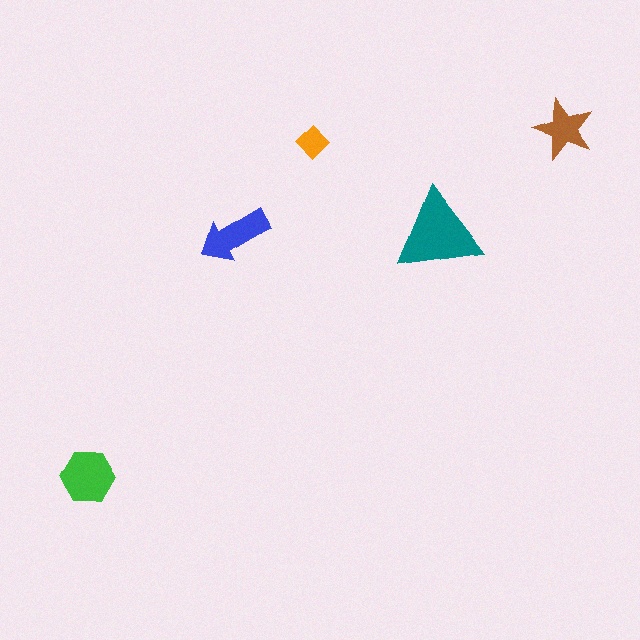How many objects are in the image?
There are 5 objects in the image.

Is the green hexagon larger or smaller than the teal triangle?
Smaller.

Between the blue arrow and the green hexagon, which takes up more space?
The green hexagon.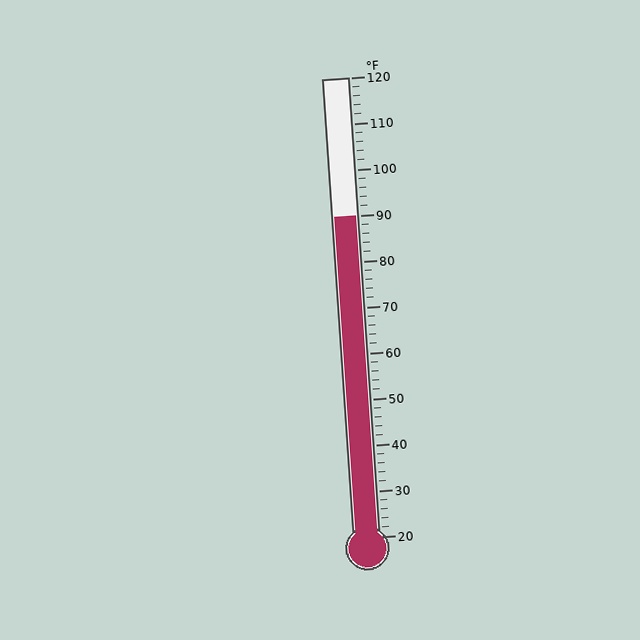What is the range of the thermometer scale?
The thermometer scale ranges from 20°F to 120°F.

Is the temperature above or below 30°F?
The temperature is above 30°F.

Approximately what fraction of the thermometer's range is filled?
The thermometer is filled to approximately 70% of its range.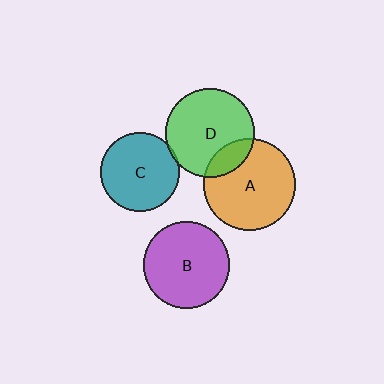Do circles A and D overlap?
Yes.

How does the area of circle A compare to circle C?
Approximately 1.4 times.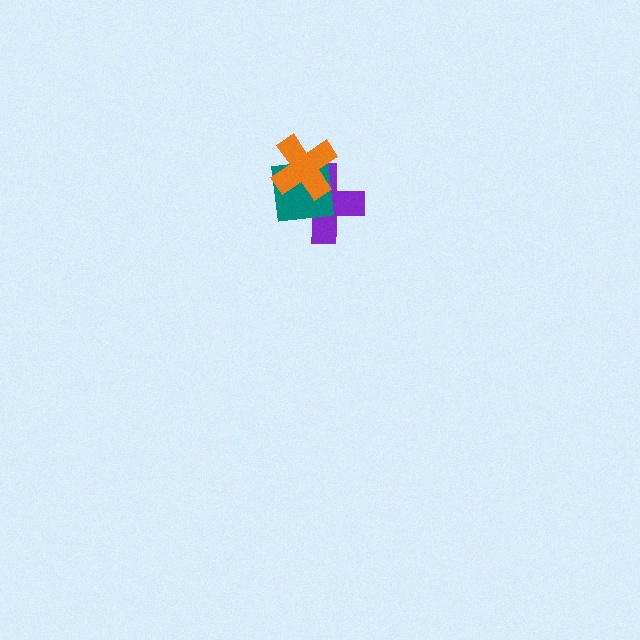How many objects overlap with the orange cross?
2 objects overlap with the orange cross.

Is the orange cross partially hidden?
No, no other shape covers it.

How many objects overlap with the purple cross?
2 objects overlap with the purple cross.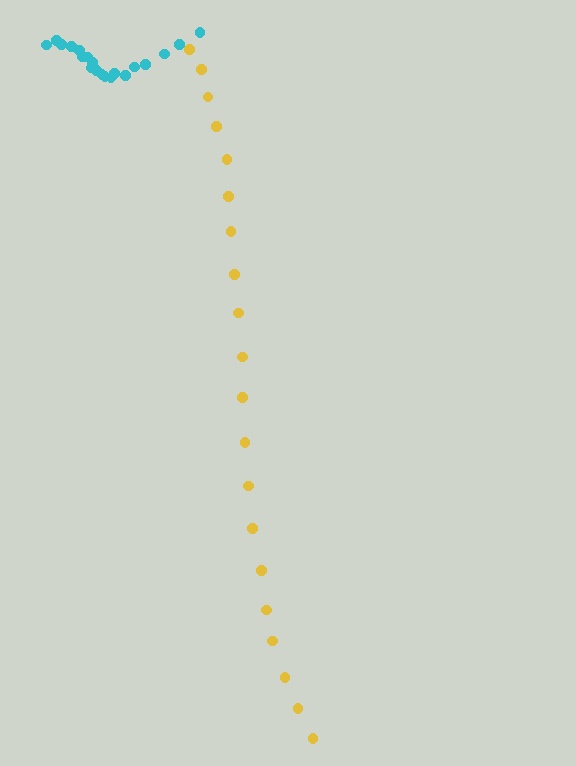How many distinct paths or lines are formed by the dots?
There are 2 distinct paths.